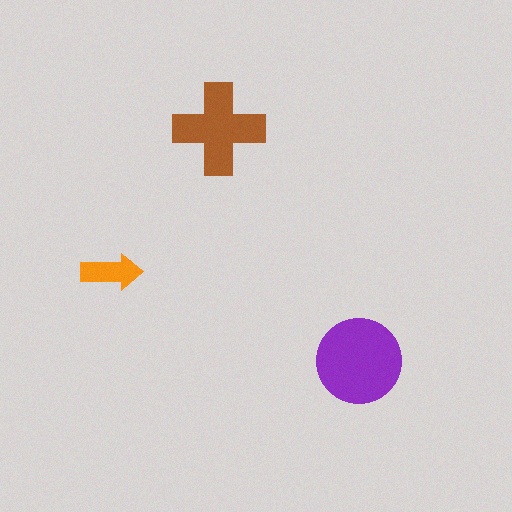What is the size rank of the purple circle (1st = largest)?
1st.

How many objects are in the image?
There are 3 objects in the image.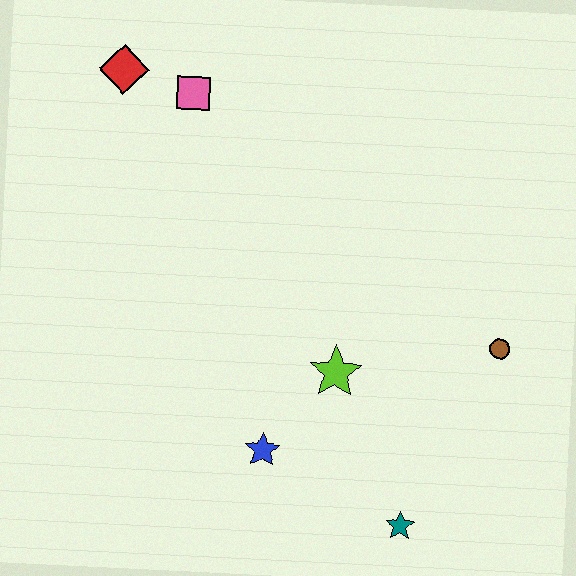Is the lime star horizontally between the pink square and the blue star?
No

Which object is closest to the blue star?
The lime star is closest to the blue star.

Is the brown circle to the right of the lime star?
Yes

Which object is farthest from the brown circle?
The red diamond is farthest from the brown circle.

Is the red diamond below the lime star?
No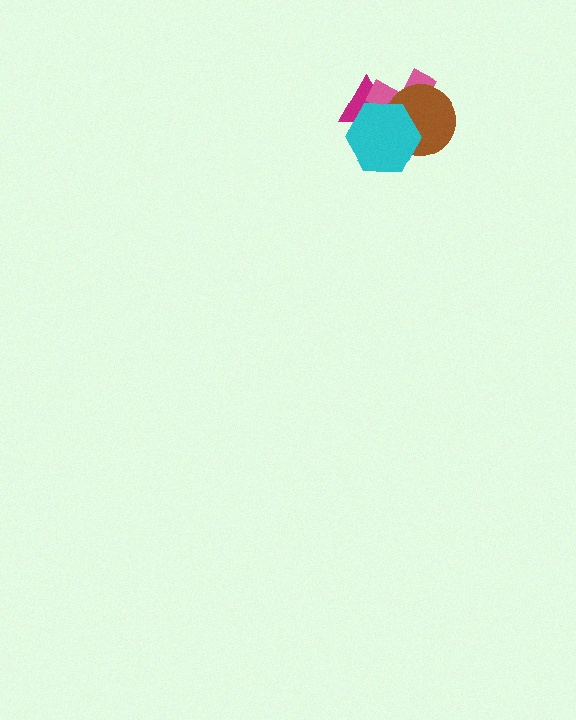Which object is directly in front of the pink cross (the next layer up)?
The brown circle is directly in front of the pink cross.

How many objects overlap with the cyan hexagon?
3 objects overlap with the cyan hexagon.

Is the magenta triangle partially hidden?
Yes, it is partially covered by another shape.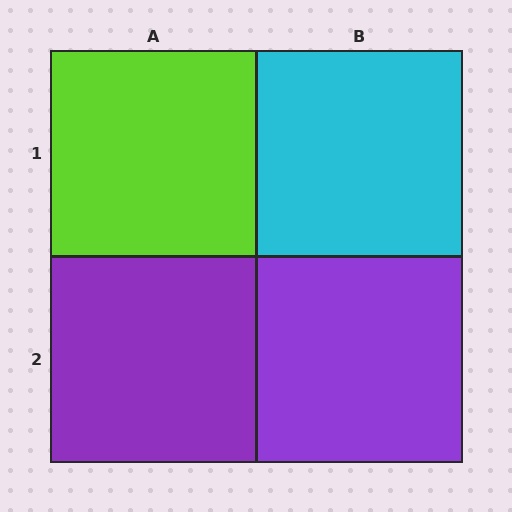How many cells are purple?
2 cells are purple.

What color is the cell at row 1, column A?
Lime.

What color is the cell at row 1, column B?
Cyan.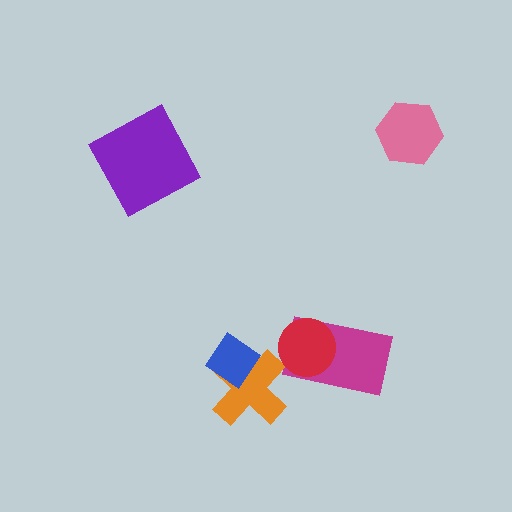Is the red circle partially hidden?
No, no other shape covers it.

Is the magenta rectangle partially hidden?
Yes, it is partially covered by another shape.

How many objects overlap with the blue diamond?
1 object overlaps with the blue diamond.